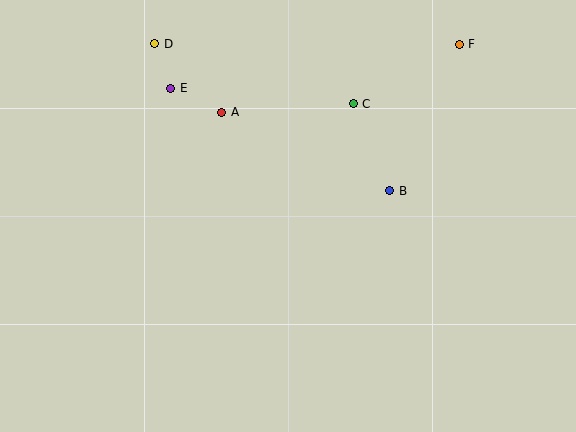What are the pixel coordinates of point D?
Point D is at (155, 44).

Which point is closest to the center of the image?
Point B at (390, 191) is closest to the center.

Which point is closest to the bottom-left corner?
Point E is closest to the bottom-left corner.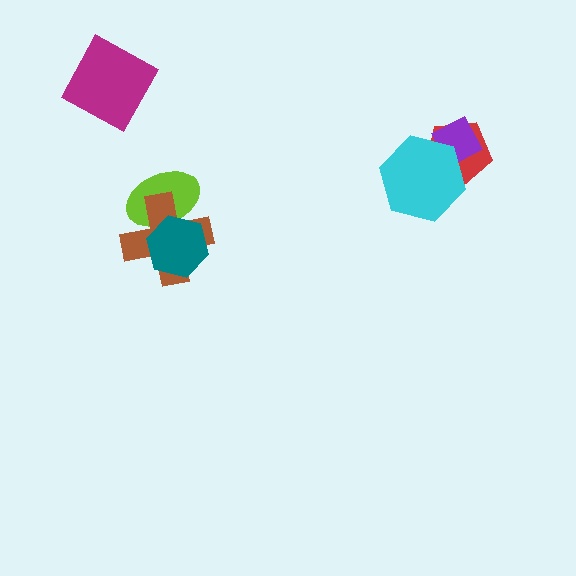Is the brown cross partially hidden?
Yes, it is partially covered by another shape.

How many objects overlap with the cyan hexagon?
2 objects overlap with the cyan hexagon.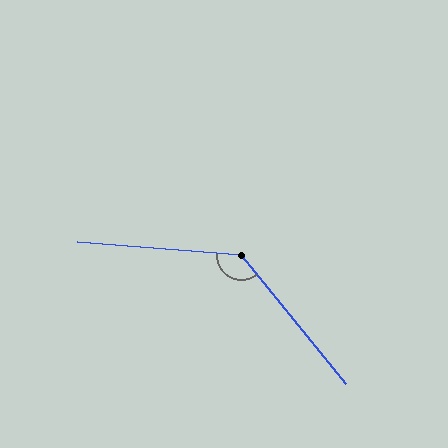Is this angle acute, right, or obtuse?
It is obtuse.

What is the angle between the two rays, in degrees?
Approximately 134 degrees.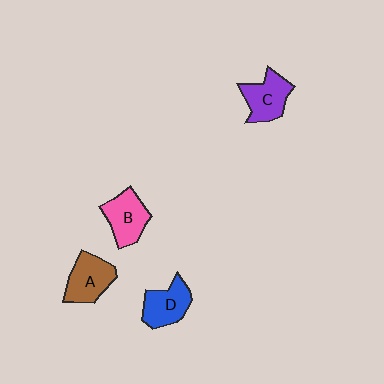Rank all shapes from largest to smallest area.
From largest to smallest: A (brown), B (pink), C (purple), D (blue).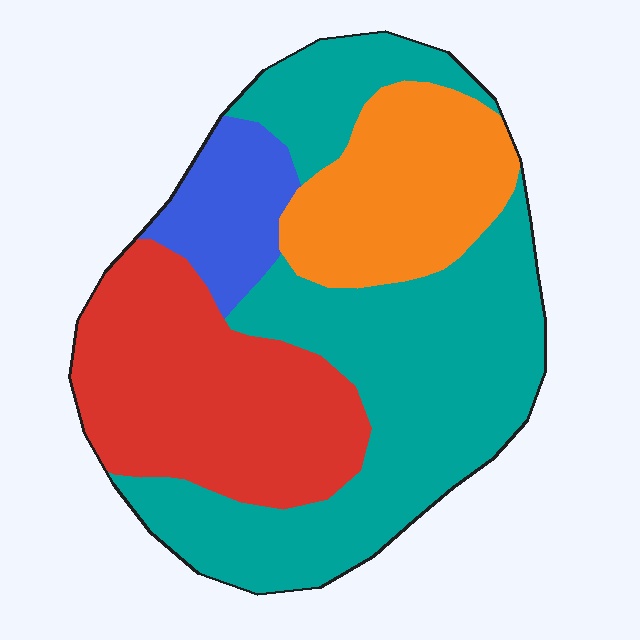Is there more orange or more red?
Red.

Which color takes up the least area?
Blue, at roughly 10%.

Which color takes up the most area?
Teal, at roughly 45%.